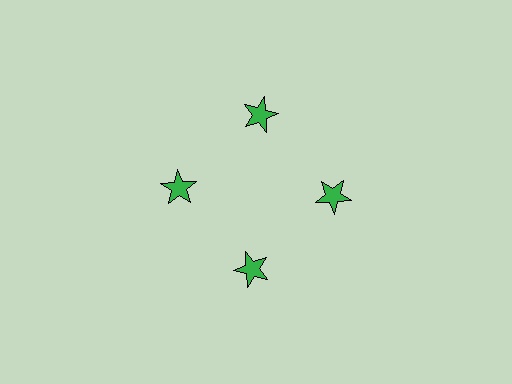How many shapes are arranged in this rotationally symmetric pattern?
There are 4 shapes, arranged in 4 groups of 1.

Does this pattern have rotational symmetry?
Yes, this pattern has 4-fold rotational symmetry. It looks the same after rotating 90 degrees around the center.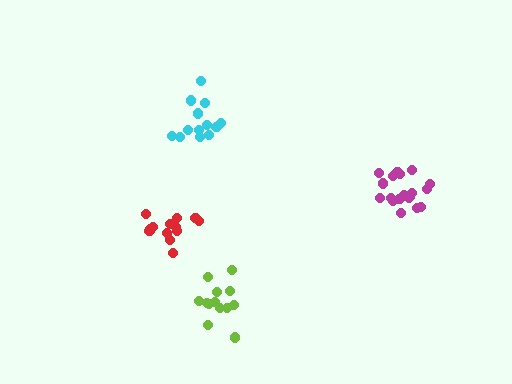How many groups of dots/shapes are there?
There are 4 groups.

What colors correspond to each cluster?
The clusters are colored: red, lime, magenta, cyan.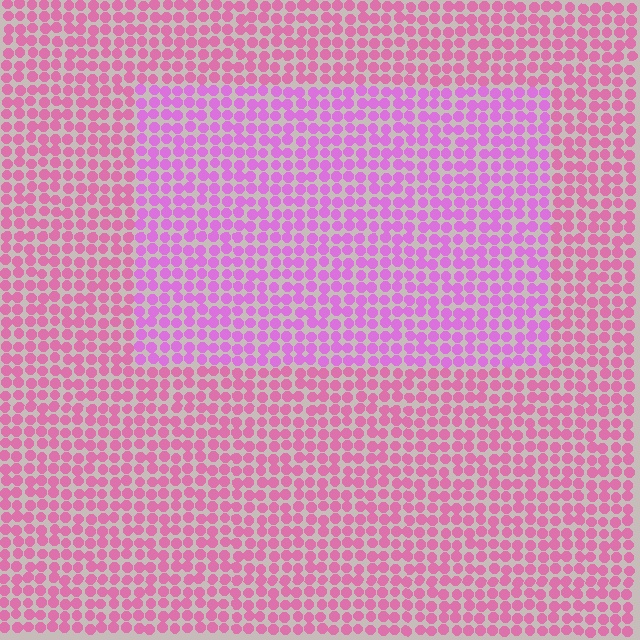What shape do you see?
I see a rectangle.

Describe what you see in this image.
The image is filled with small pink elements in a uniform arrangement. A rectangle-shaped region is visible where the elements are tinted to a slightly different hue, forming a subtle color boundary.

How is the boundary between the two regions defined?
The boundary is defined purely by a slight shift in hue (about 28 degrees). Spacing, size, and orientation are identical on both sides.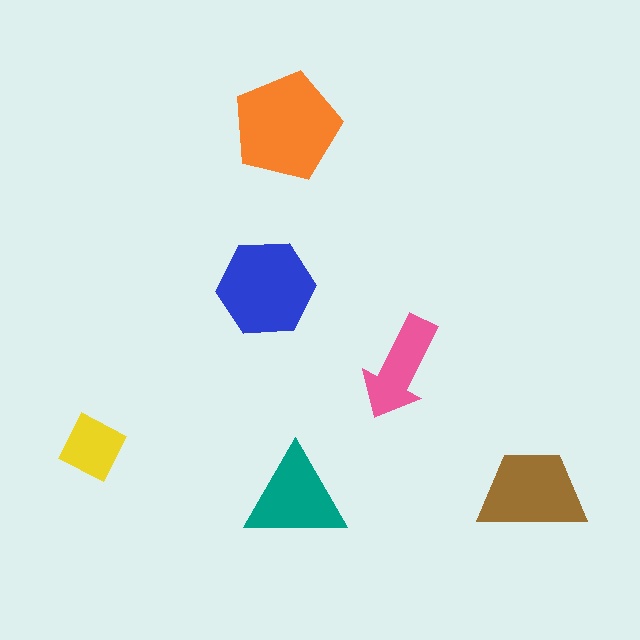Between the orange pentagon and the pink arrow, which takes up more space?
The orange pentagon.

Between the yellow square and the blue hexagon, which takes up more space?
The blue hexagon.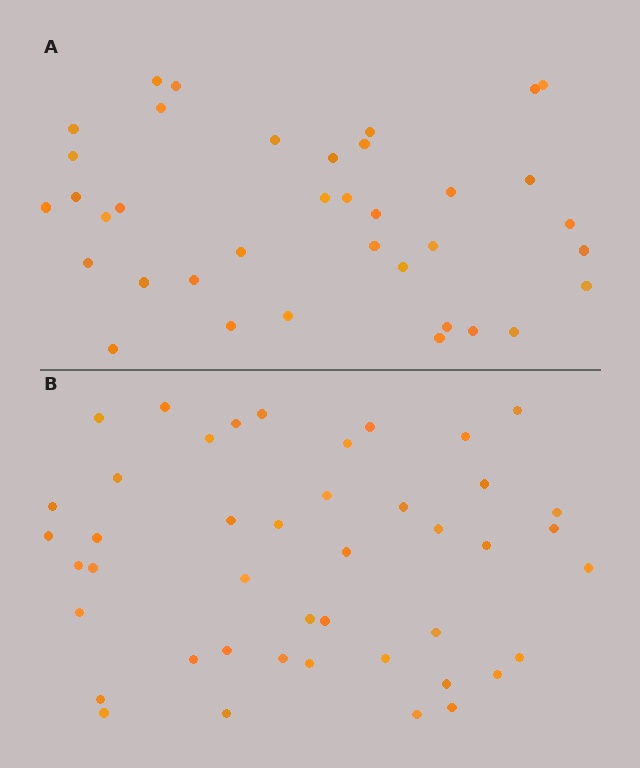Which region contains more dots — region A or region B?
Region B (the bottom region) has more dots.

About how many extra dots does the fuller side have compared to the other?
Region B has roughly 8 or so more dots than region A.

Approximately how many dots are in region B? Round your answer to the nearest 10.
About 40 dots. (The exact count is 44, which rounds to 40.)